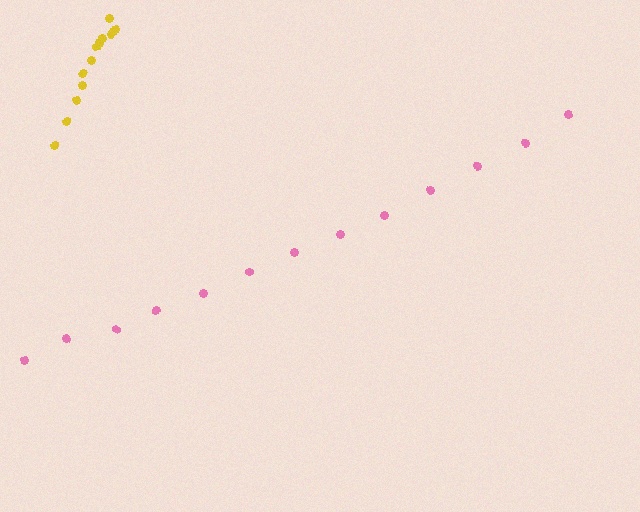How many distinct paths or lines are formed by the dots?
There are 2 distinct paths.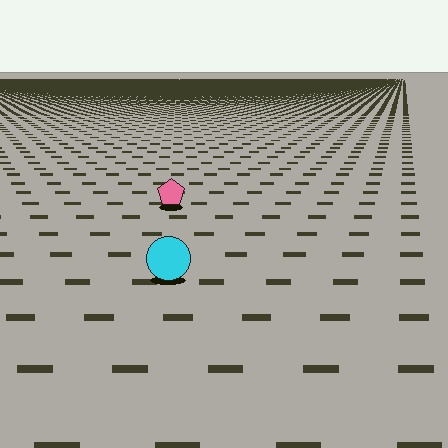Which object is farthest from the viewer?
The pink pentagon is farthest from the viewer. It appears smaller and the ground texture around it is denser.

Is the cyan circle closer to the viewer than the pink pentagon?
Yes. The cyan circle is closer — you can tell from the texture gradient: the ground texture is coarser near it.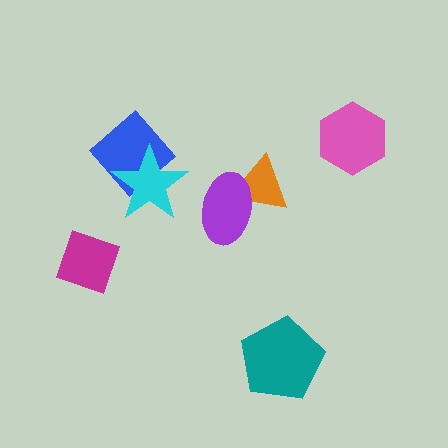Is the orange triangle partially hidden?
Yes, it is partially covered by another shape.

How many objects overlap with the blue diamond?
1 object overlaps with the blue diamond.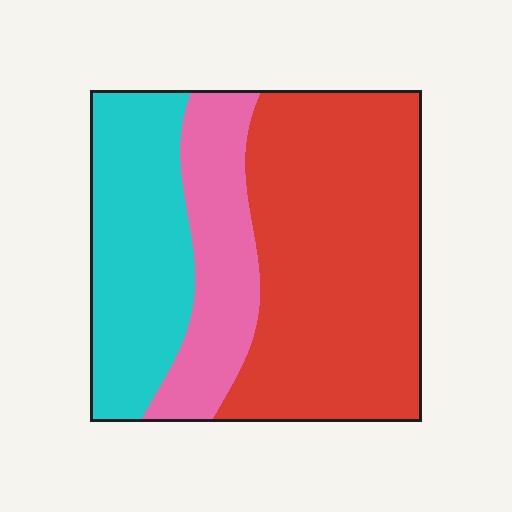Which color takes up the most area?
Red, at roughly 50%.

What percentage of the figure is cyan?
Cyan takes up between a sixth and a third of the figure.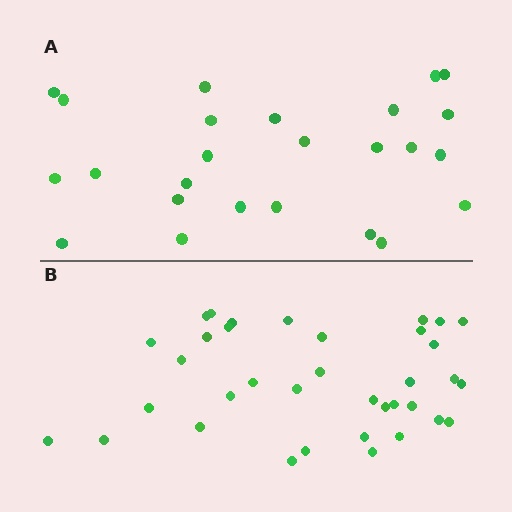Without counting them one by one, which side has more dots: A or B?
Region B (the bottom region) has more dots.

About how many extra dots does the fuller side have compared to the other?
Region B has roughly 12 or so more dots than region A.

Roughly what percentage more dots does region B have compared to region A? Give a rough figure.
About 45% more.